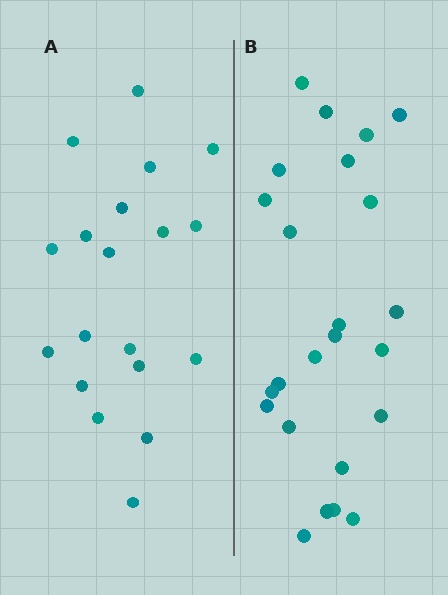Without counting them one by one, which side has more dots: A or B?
Region B (the right region) has more dots.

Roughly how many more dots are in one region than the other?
Region B has about 5 more dots than region A.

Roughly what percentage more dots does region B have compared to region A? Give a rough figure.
About 25% more.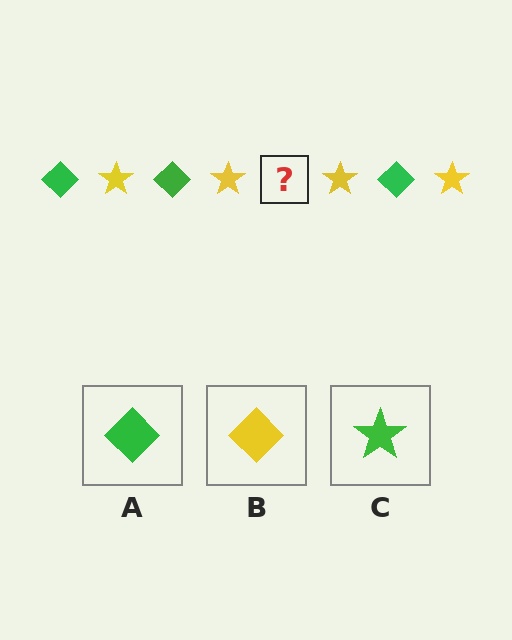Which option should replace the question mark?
Option A.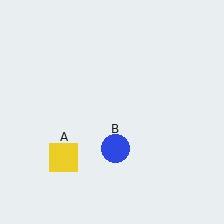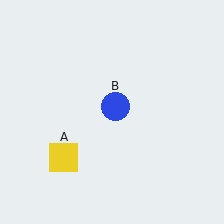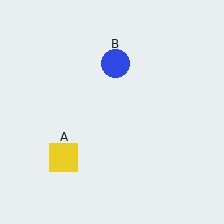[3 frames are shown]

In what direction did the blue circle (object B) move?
The blue circle (object B) moved up.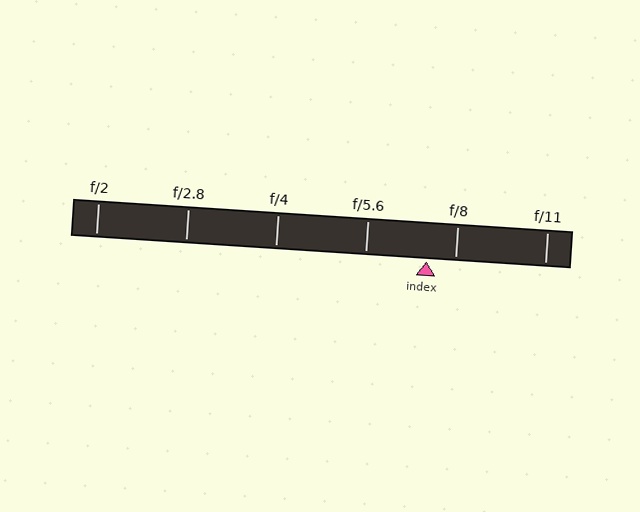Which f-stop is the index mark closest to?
The index mark is closest to f/8.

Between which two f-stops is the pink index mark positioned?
The index mark is between f/5.6 and f/8.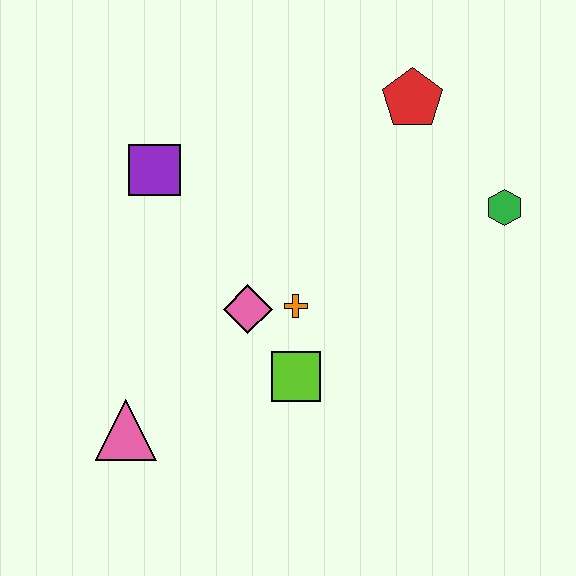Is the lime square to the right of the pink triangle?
Yes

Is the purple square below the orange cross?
No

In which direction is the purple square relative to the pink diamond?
The purple square is above the pink diamond.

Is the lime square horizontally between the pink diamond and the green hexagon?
Yes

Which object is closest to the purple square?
The pink diamond is closest to the purple square.